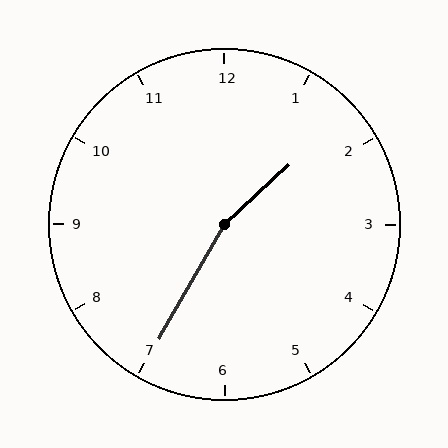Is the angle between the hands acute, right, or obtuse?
It is obtuse.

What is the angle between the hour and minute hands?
Approximately 162 degrees.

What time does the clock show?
1:35.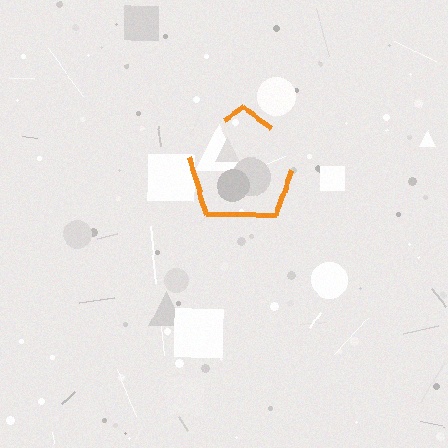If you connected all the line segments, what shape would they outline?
They would outline a pentagon.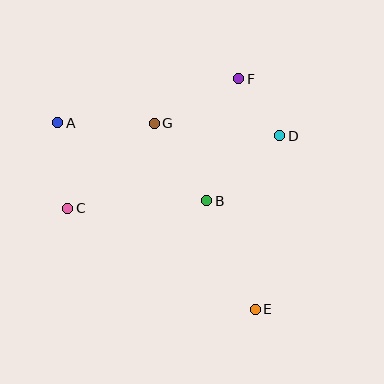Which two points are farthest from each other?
Points A and E are farthest from each other.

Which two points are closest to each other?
Points D and F are closest to each other.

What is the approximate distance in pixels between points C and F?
The distance between C and F is approximately 214 pixels.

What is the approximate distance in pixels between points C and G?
The distance between C and G is approximately 121 pixels.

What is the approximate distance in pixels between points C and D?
The distance between C and D is approximately 224 pixels.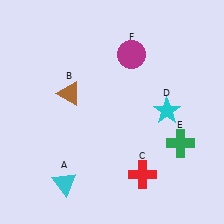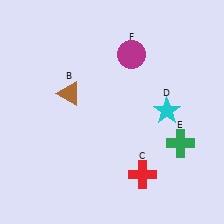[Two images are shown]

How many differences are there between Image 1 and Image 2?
There is 1 difference between the two images.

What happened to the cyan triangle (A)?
The cyan triangle (A) was removed in Image 2. It was in the bottom-left area of Image 1.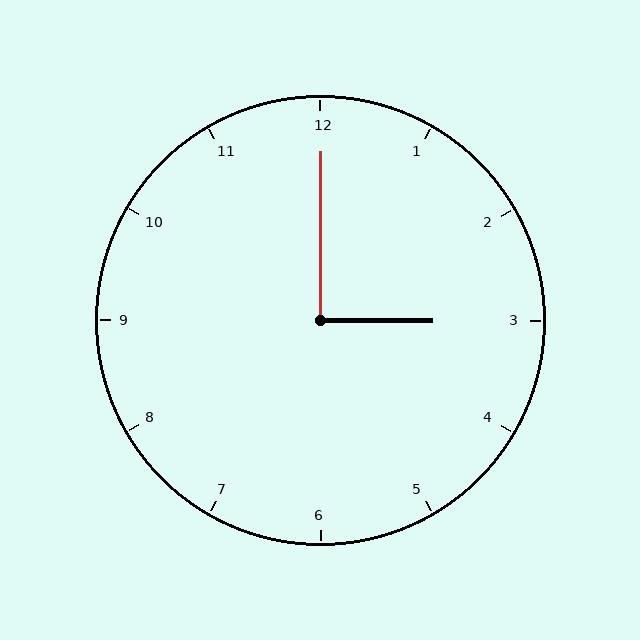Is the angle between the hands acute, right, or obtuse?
It is right.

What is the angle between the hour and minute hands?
Approximately 90 degrees.